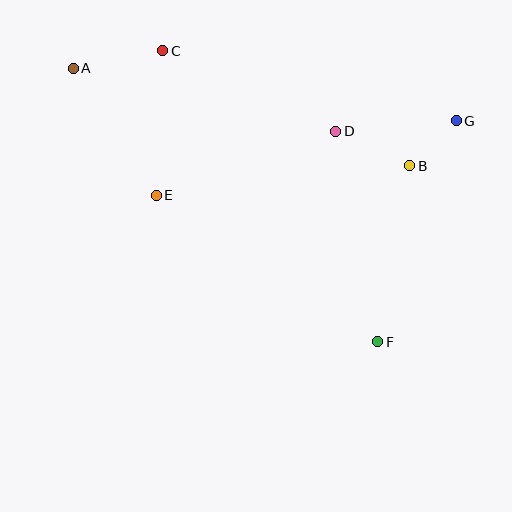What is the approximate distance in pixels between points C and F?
The distance between C and F is approximately 362 pixels.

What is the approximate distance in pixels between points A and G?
The distance between A and G is approximately 387 pixels.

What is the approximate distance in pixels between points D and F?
The distance between D and F is approximately 215 pixels.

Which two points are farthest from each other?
Points A and F are farthest from each other.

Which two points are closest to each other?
Points B and G are closest to each other.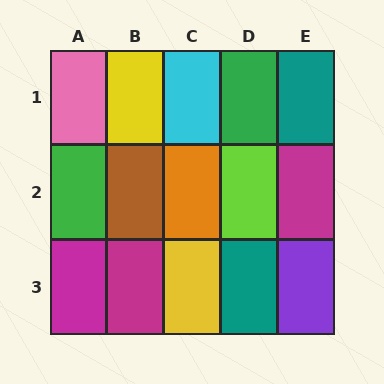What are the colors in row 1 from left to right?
Pink, yellow, cyan, green, teal.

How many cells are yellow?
2 cells are yellow.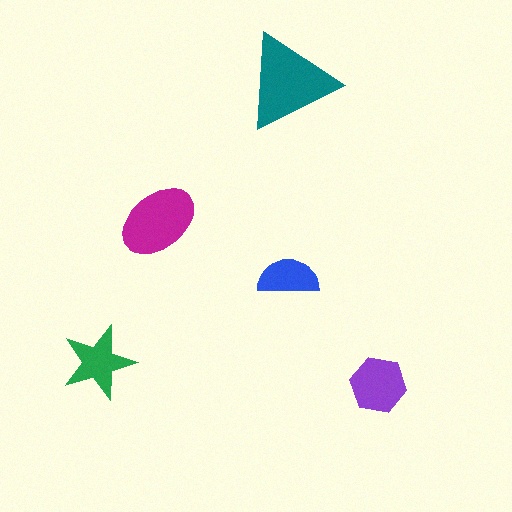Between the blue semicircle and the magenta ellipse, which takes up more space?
The magenta ellipse.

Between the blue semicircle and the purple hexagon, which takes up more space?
The purple hexagon.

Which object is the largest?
The teal triangle.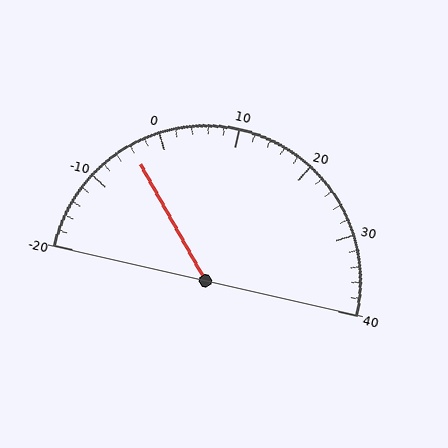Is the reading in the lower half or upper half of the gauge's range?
The reading is in the lower half of the range (-20 to 40).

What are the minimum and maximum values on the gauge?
The gauge ranges from -20 to 40.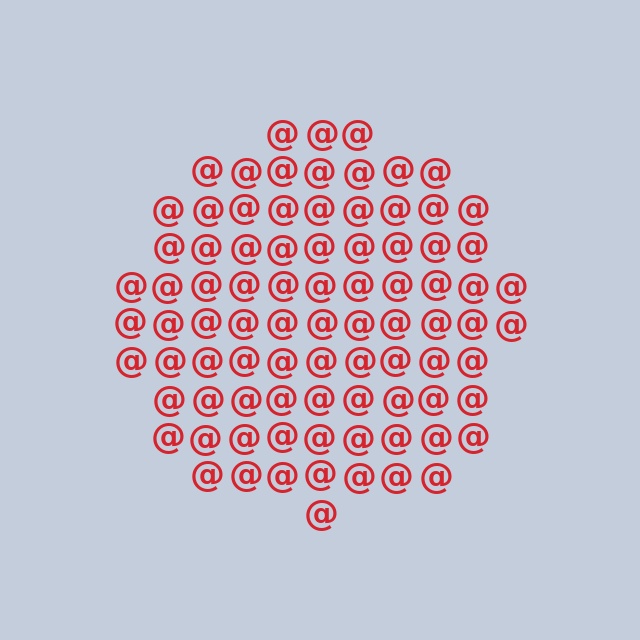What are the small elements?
The small elements are at signs.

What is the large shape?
The large shape is a circle.